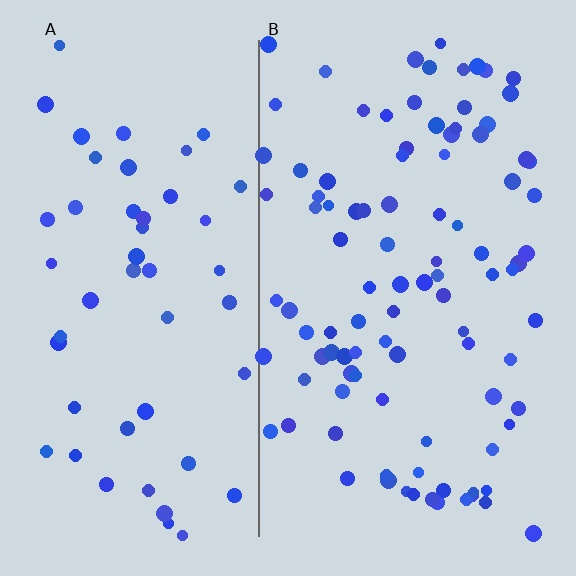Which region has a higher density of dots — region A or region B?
B (the right).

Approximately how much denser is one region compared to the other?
Approximately 2.0× — region B over region A.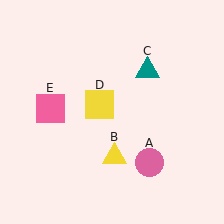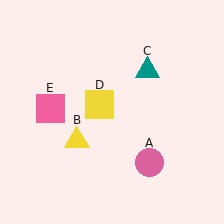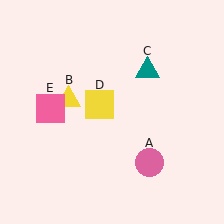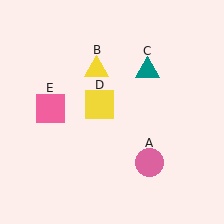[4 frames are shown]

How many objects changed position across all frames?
1 object changed position: yellow triangle (object B).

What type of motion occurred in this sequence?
The yellow triangle (object B) rotated clockwise around the center of the scene.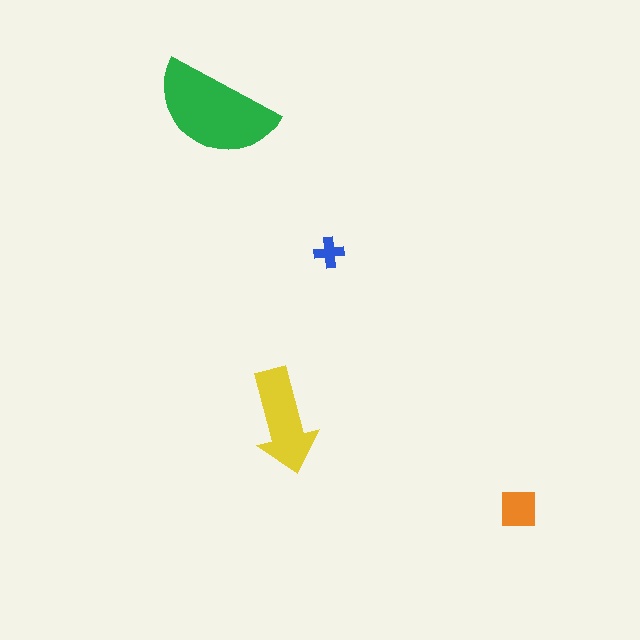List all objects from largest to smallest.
The green semicircle, the yellow arrow, the orange square, the blue cross.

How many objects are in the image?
There are 4 objects in the image.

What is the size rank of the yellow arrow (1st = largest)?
2nd.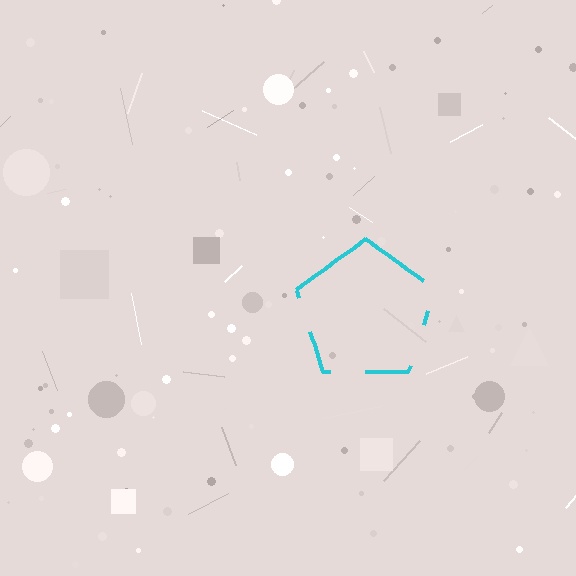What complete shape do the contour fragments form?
The contour fragments form a pentagon.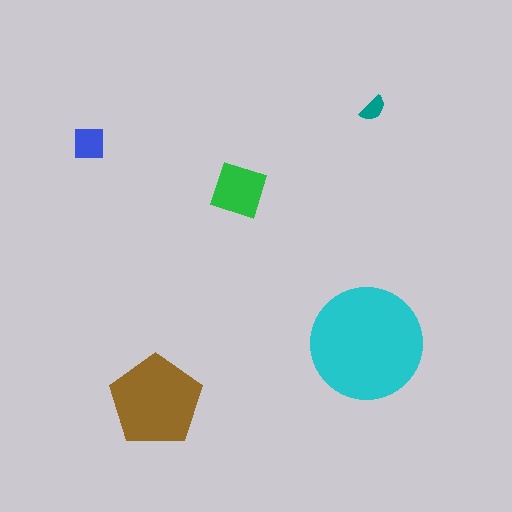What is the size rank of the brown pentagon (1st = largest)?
2nd.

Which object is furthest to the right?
The teal semicircle is rightmost.